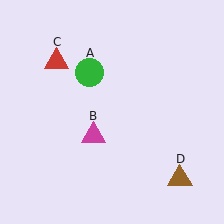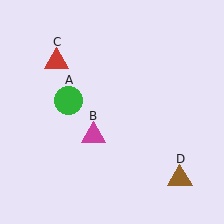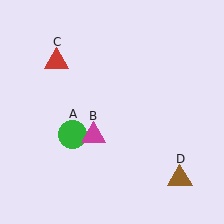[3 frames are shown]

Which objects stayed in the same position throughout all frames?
Magenta triangle (object B) and red triangle (object C) and brown triangle (object D) remained stationary.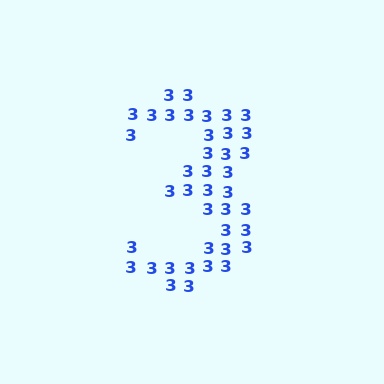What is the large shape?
The large shape is the digit 3.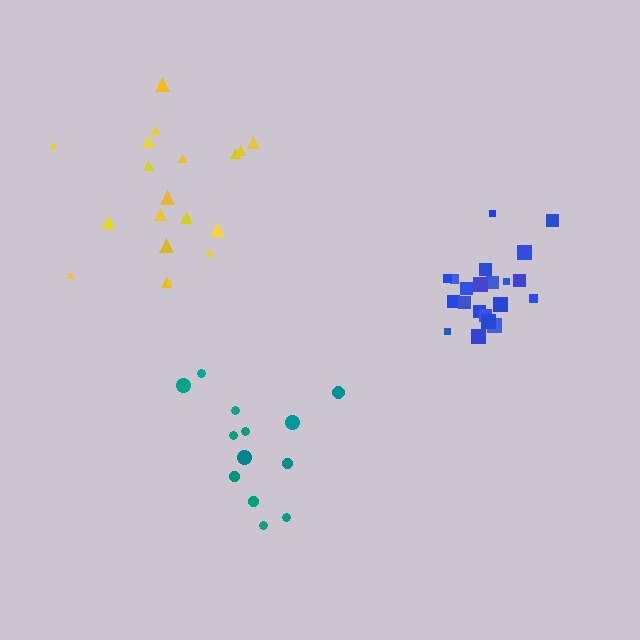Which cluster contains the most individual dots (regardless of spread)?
Blue (23).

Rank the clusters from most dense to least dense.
blue, yellow, teal.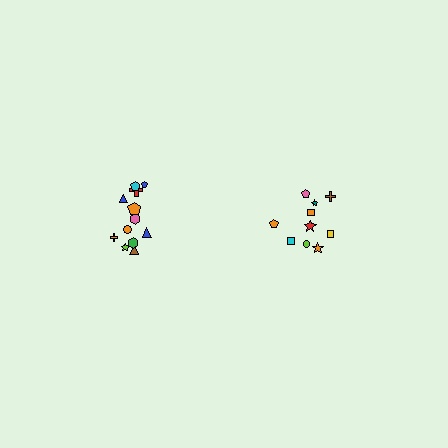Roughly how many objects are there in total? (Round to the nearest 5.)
Roughly 20 objects in total.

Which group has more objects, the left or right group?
The left group.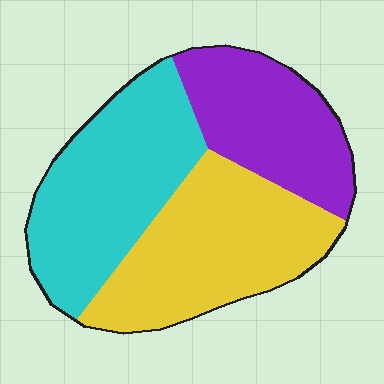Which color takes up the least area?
Purple, at roughly 25%.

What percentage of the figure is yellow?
Yellow takes up about three eighths (3/8) of the figure.